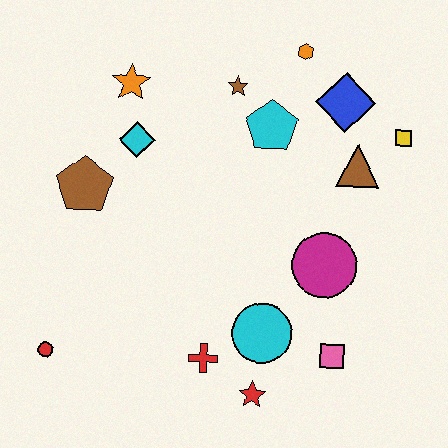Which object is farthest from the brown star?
The red circle is farthest from the brown star.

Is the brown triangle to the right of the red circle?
Yes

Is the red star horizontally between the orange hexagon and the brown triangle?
No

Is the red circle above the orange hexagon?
No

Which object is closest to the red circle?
The red cross is closest to the red circle.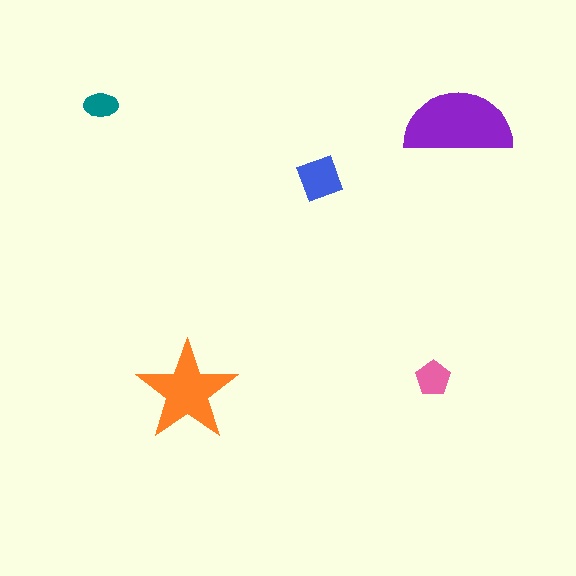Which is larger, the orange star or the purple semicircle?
The purple semicircle.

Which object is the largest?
The purple semicircle.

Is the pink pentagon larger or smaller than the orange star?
Smaller.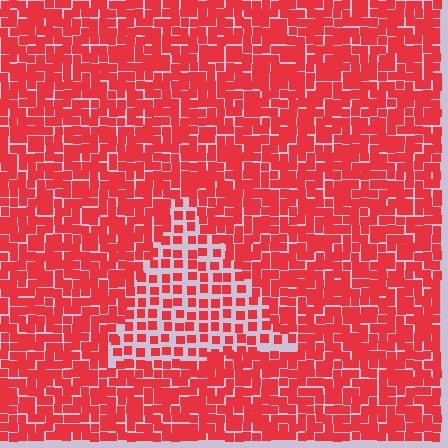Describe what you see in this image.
The image contains small red elements arranged at two different densities. A triangle-shaped region is visible where the elements are less densely packed than the surrounding area.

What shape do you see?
I see a triangle.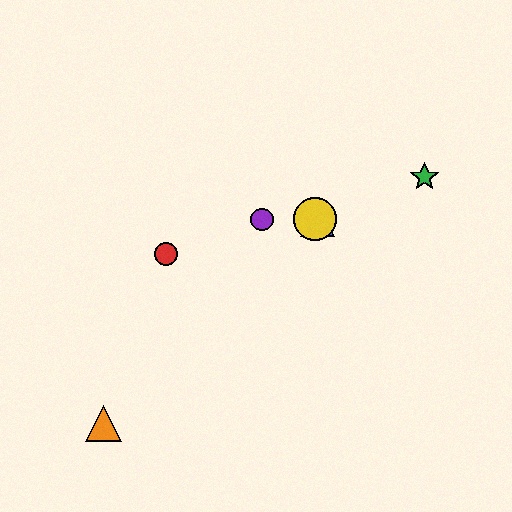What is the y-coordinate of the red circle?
The red circle is at y≈254.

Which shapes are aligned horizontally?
The blue triangle, the yellow circle, the purple circle are aligned horizontally.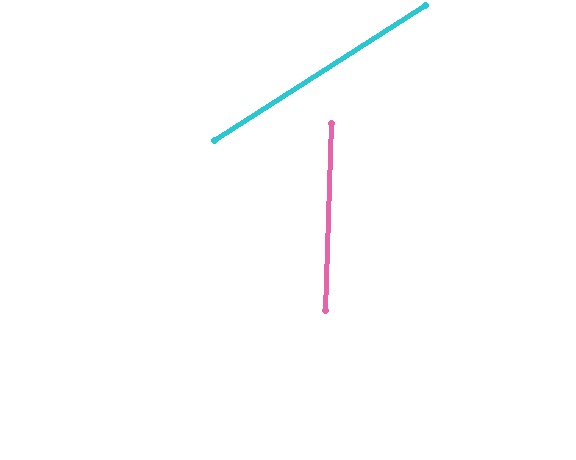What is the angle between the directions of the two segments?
Approximately 56 degrees.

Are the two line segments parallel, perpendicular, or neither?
Neither parallel nor perpendicular — they differ by about 56°.